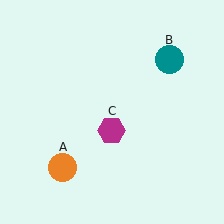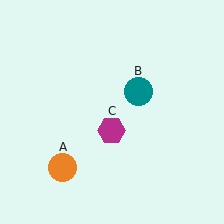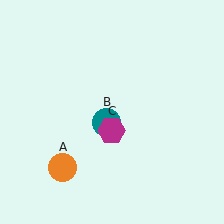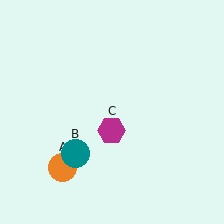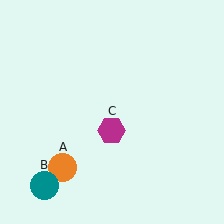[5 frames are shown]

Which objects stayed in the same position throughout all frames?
Orange circle (object A) and magenta hexagon (object C) remained stationary.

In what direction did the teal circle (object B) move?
The teal circle (object B) moved down and to the left.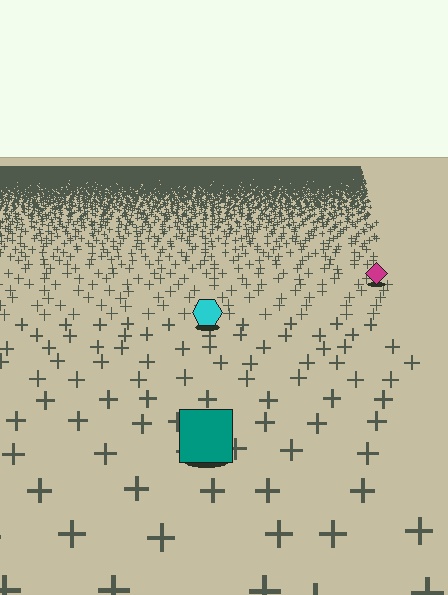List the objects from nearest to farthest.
From nearest to farthest: the teal square, the cyan hexagon, the magenta diamond.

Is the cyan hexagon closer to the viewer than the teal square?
No. The teal square is closer — you can tell from the texture gradient: the ground texture is coarser near it.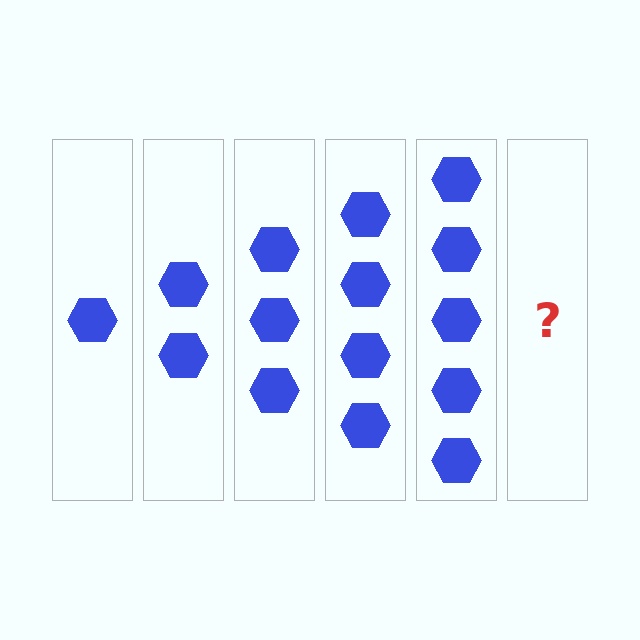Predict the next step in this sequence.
The next step is 6 hexagons.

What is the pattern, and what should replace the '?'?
The pattern is that each step adds one more hexagon. The '?' should be 6 hexagons.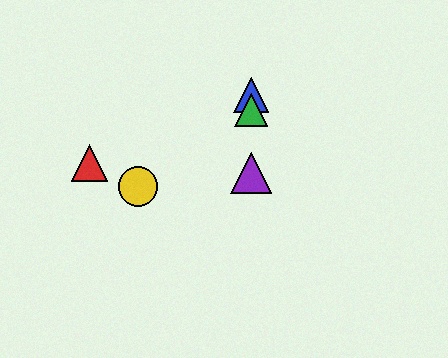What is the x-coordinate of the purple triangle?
The purple triangle is at x≈251.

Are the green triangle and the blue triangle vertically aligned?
Yes, both are at x≈251.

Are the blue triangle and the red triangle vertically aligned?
No, the blue triangle is at x≈251 and the red triangle is at x≈90.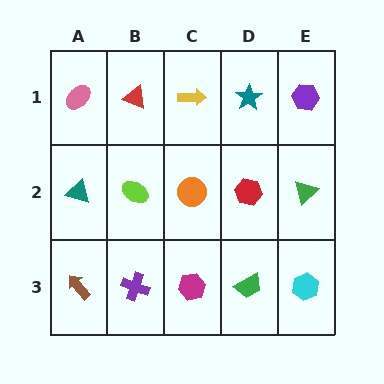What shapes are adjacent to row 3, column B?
A lime ellipse (row 2, column B), a brown arrow (row 3, column A), a magenta hexagon (row 3, column C).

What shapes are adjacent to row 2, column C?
A yellow arrow (row 1, column C), a magenta hexagon (row 3, column C), a lime ellipse (row 2, column B), a red hexagon (row 2, column D).